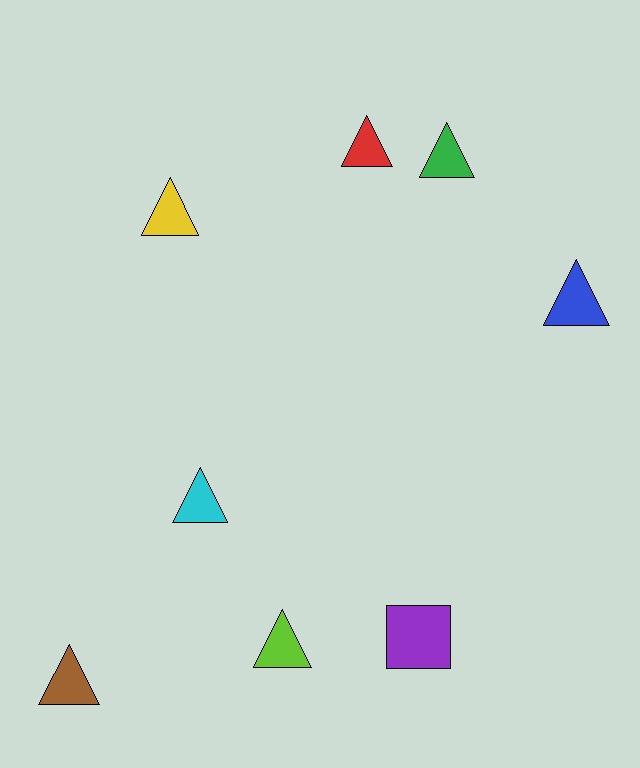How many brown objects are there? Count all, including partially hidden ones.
There is 1 brown object.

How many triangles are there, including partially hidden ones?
There are 7 triangles.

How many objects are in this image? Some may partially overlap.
There are 8 objects.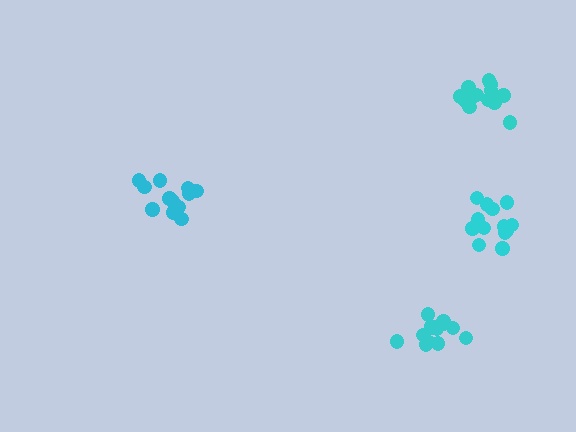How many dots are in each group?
Group 1: 14 dots, Group 2: 13 dots, Group 3: 13 dots, Group 4: 13 dots (53 total).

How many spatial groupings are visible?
There are 4 spatial groupings.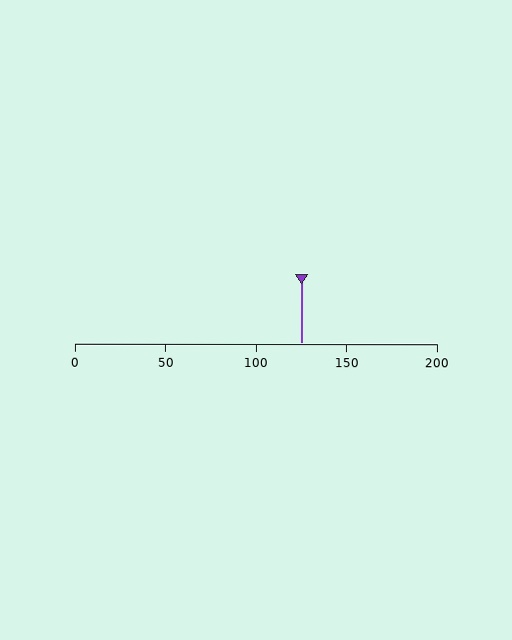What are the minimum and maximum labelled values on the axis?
The axis runs from 0 to 200.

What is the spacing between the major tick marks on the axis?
The major ticks are spaced 50 apart.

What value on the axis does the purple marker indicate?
The marker indicates approximately 125.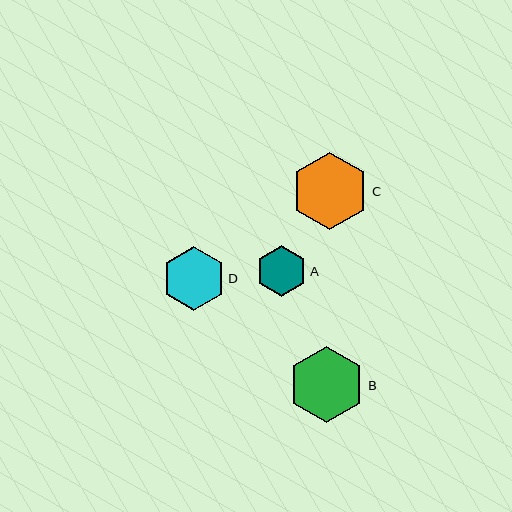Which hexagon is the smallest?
Hexagon A is the smallest with a size of approximately 51 pixels.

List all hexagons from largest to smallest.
From largest to smallest: C, B, D, A.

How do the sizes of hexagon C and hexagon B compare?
Hexagon C and hexagon B are approximately the same size.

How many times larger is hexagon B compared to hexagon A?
Hexagon B is approximately 1.5 times the size of hexagon A.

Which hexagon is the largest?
Hexagon C is the largest with a size of approximately 77 pixels.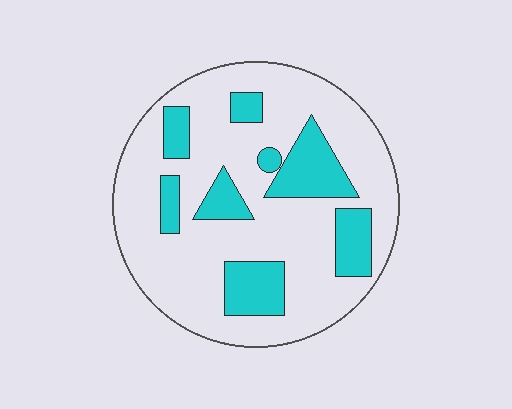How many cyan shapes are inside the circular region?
8.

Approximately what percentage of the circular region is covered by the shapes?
Approximately 25%.